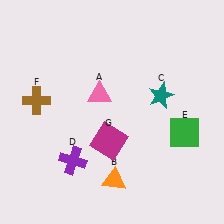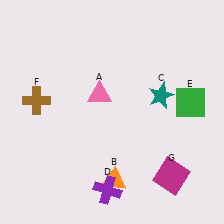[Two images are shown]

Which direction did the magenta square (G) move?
The magenta square (G) moved right.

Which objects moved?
The objects that moved are: the purple cross (D), the green square (E), the magenta square (G).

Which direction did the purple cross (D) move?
The purple cross (D) moved right.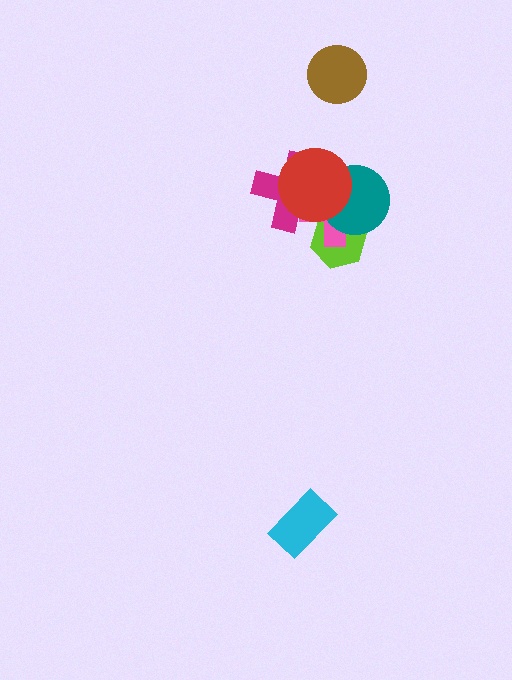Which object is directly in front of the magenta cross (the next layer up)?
The teal circle is directly in front of the magenta cross.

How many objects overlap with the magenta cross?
3 objects overlap with the magenta cross.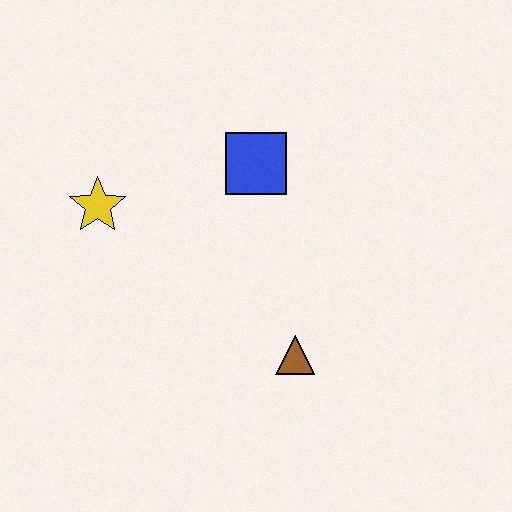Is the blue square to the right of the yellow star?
Yes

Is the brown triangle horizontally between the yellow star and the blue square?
No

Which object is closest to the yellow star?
The blue square is closest to the yellow star.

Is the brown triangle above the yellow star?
No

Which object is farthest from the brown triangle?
The yellow star is farthest from the brown triangle.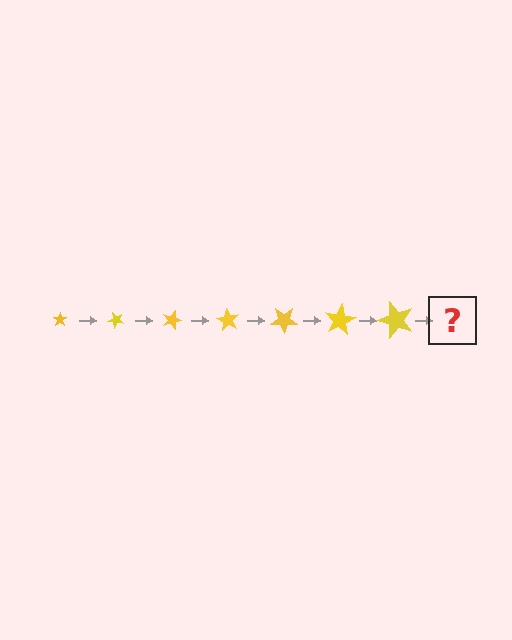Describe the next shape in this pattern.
It should be a star, larger than the previous one and rotated 315 degrees from the start.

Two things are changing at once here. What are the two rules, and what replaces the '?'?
The two rules are that the star grows larger each step and it rotates 45 degrees each step. The '?' should be a star, larger than the previous one and rotated 315 degrees from the start.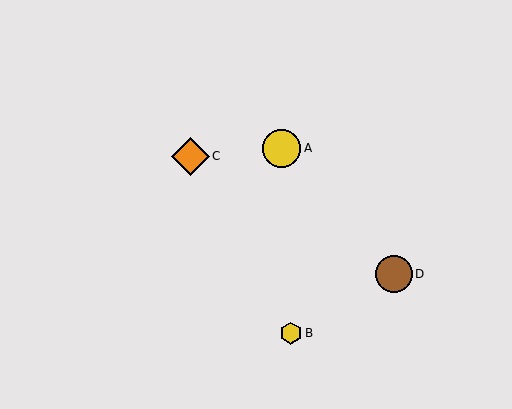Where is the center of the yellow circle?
The center of the yellow circle is at (282, 148).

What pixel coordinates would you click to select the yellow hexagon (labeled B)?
Click at (291, 333) to select the yellow hexagon B.